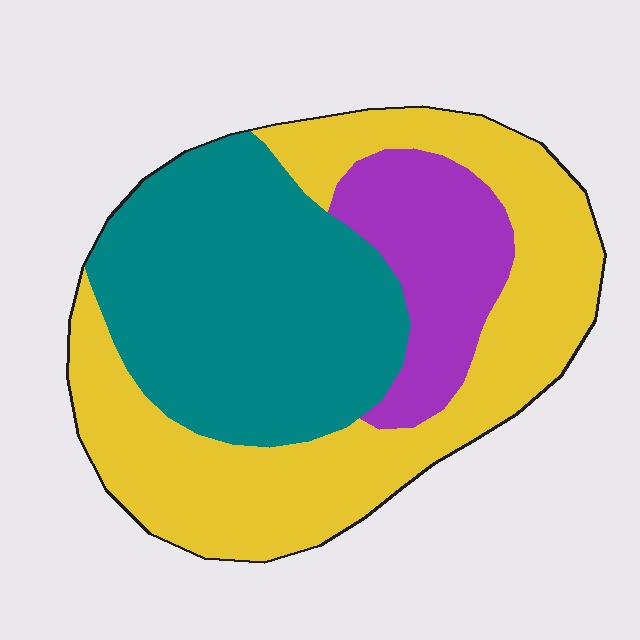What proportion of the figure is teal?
Teal covers 39% of the figure.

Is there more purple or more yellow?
Yellow.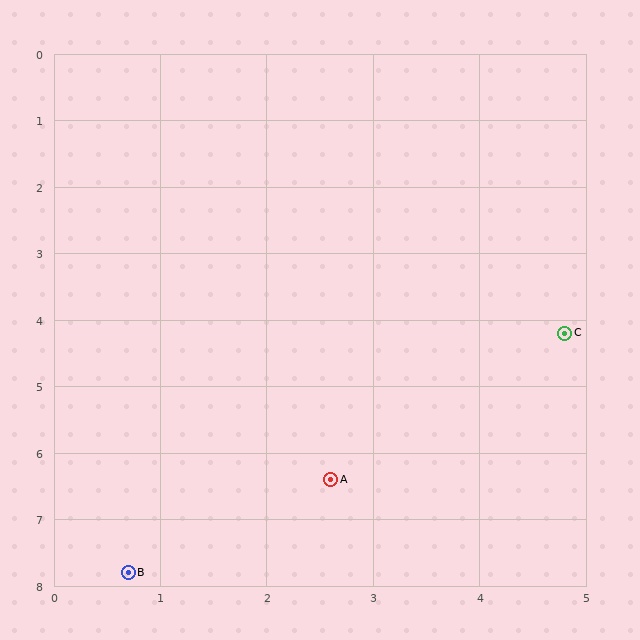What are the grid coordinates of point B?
Point B is at approximately (0.7, 7.8).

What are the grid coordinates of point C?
Point C is at approximately (4.8, 4.2).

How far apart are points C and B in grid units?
Points C and B are about 5.5 grid units apart.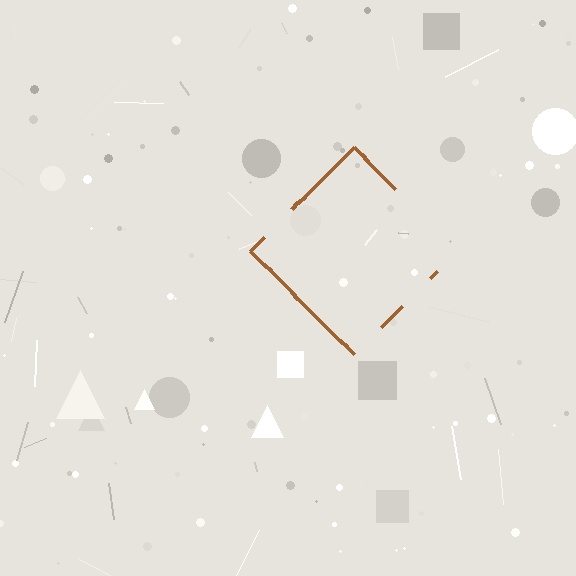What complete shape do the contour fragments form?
The contour fragments form a diamond.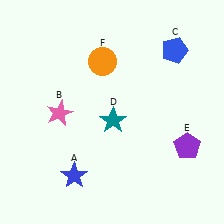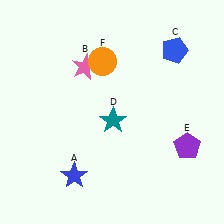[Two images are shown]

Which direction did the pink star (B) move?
The pink star (B) moved up.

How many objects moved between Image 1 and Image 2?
1 object moved between the two images.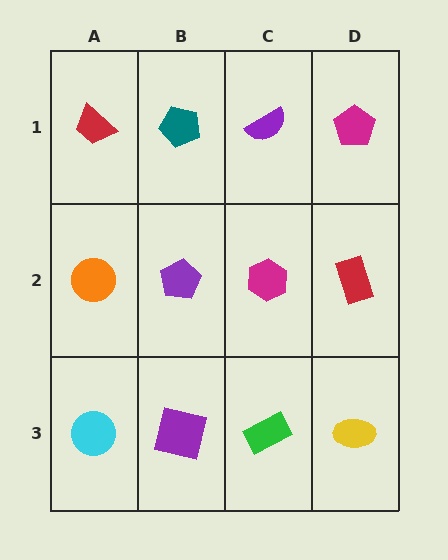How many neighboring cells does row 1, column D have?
2.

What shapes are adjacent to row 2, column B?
A teal pentagon (row 1, column B), a purple square (row 3, column B), an orange circle (row 2, column A), a magenta hexagon (row 2, column C).